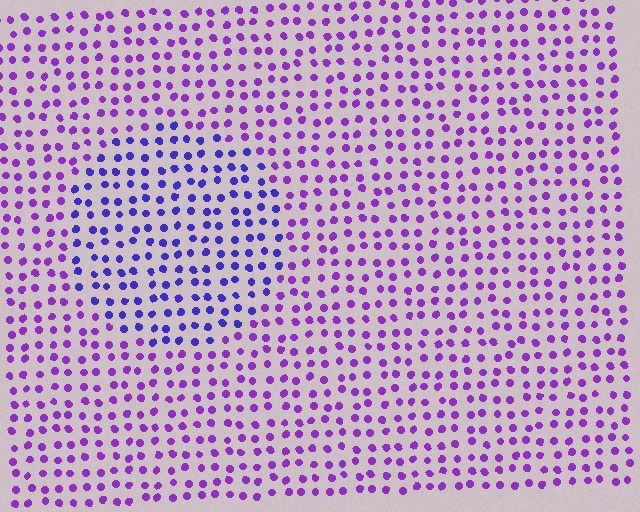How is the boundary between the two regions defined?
The boundary is defined purely by a slight shift in hue (about 34 degrees). Spacing, size, and orientation are identical on both sides.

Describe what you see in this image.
The image is filled with small purple elements in a uniform arrangement. A circle-shaped region is visible where the elements are tinted to a slightly different hue, forming a subtle color boundary.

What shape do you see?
I see a circle.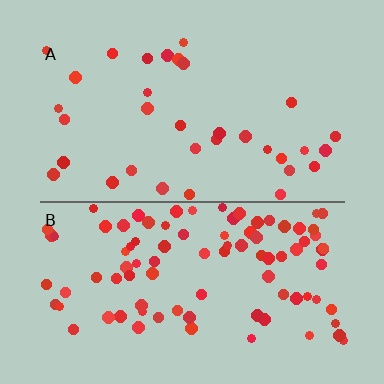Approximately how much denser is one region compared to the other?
Approximately 2.7× — region B over region A.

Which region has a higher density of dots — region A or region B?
B (the bottom).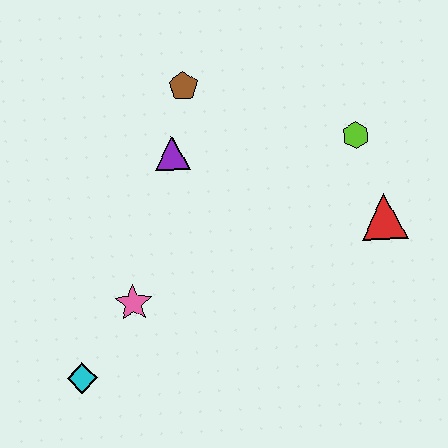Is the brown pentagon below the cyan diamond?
No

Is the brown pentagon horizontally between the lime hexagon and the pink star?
Yes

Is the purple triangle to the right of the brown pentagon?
No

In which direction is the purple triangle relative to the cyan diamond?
The purple triangle is above the cyan diamond.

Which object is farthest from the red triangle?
The cyan diamond is farthest from the red triangle.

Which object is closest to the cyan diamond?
The pink star is closest to the cyan diamond.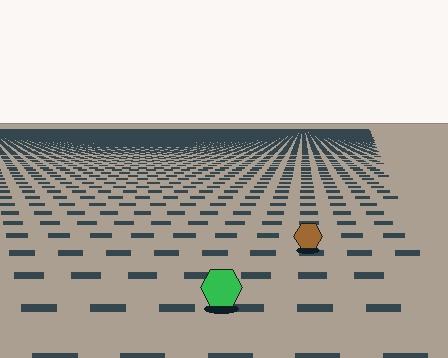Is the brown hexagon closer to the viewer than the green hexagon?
No. The green hexagon is closer — you can tell from the texture gradient: the ground texture is coarser near it.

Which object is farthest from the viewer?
The brown hexagon is farthest from the viewer. It appears smaller and the ground texture around it is denser.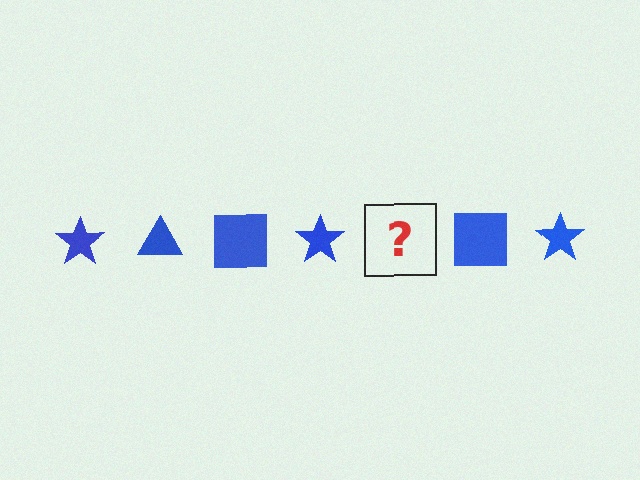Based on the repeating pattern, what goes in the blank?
The blank should be a blue triangle.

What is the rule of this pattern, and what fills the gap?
The rule is that the pattern cycles through star, triangle, square shapes in blue. The gap should be filled with a blue triangle.